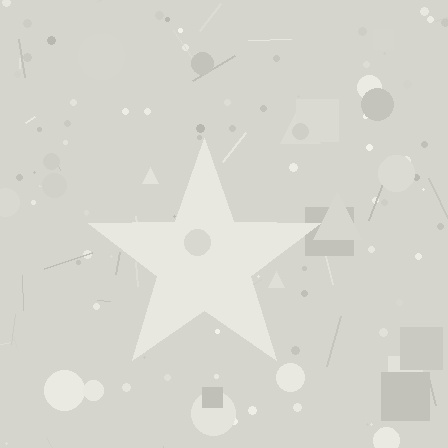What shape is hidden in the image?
A star is hidden in the image.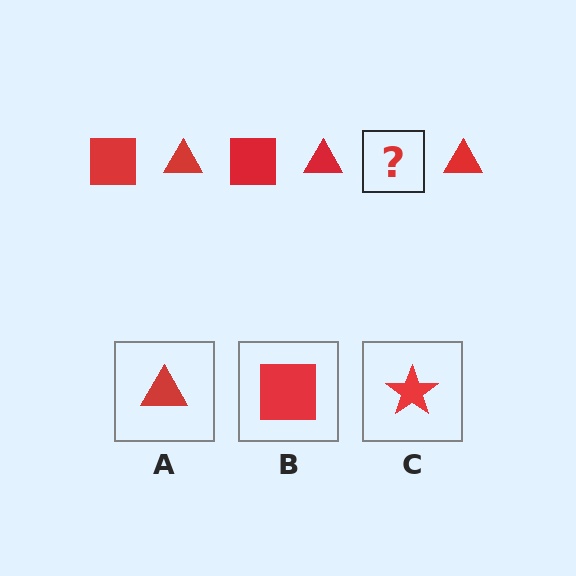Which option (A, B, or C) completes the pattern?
B.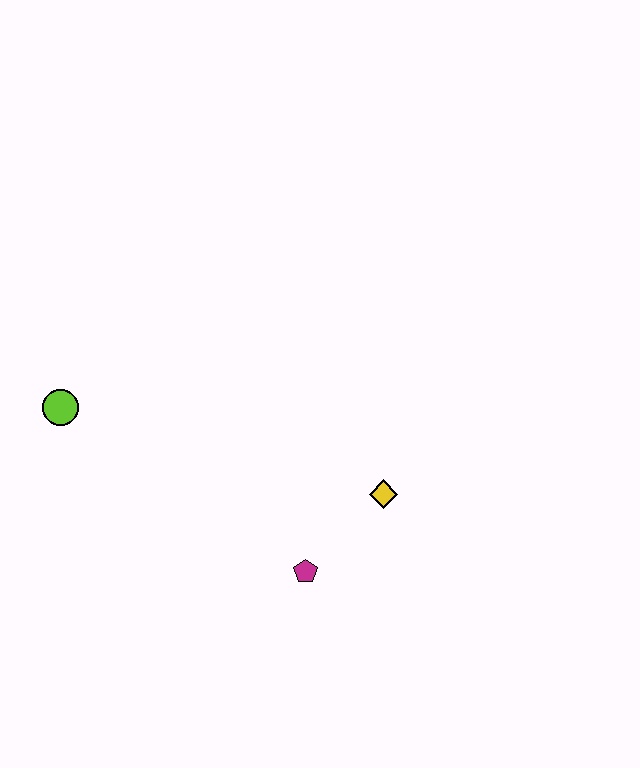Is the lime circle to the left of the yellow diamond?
Yes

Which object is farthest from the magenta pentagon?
The lime circle is farthest from the magenta pentagon.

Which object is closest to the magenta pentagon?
The yellow diamond is closest to the magenta pentagon.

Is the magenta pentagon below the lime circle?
Yes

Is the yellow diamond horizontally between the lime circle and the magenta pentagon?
No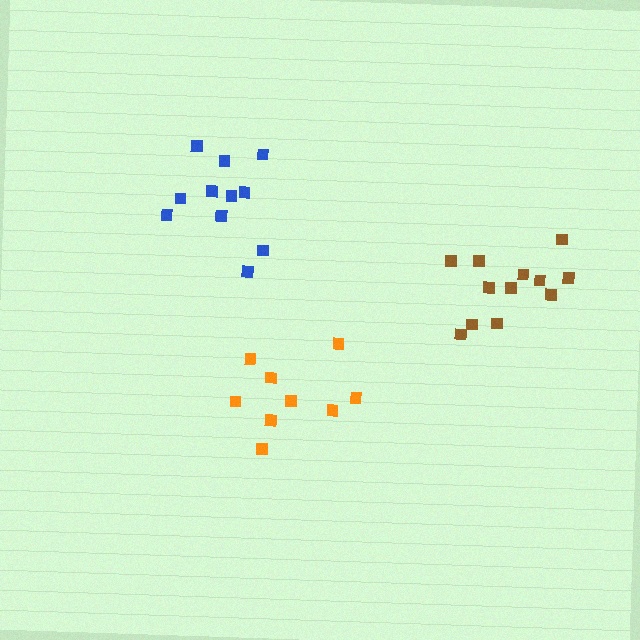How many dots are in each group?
Group 1: 12 dots, Group 2: 11 dots, Group 3: 9 dots (32 total).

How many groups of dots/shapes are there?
There are 3 groups.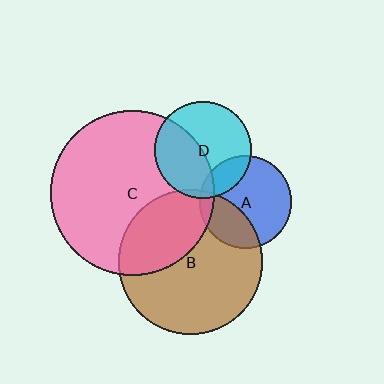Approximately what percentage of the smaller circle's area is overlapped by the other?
Approximately 35%.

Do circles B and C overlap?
Yes.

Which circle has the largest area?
Circle C (pink).